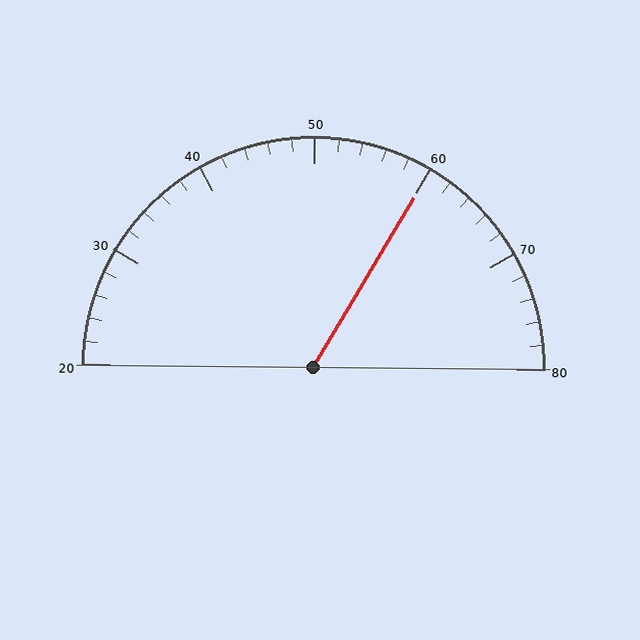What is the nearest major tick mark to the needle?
The nearest major tick mark is 60.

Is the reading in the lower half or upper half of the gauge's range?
The reading is in the upper half of the range (20 to 80).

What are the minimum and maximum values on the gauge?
The gauge ranges from 20 to 80.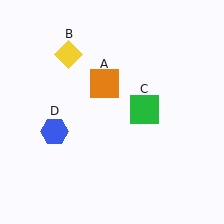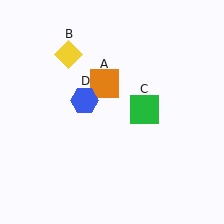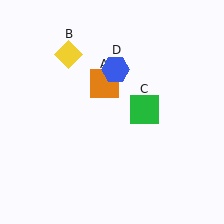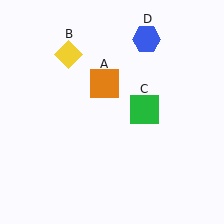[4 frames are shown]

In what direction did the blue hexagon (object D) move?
The blue hexagon (object D) moved up and to the right.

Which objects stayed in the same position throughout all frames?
Orange square (object A) and yellow diamond (object B) and green square (object C) remained stationary.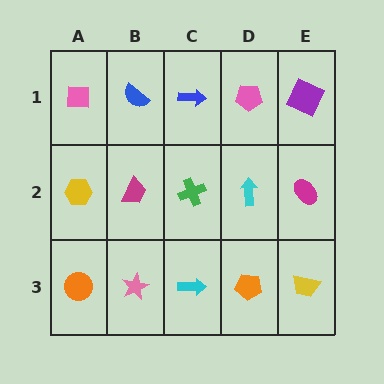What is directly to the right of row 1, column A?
A blue semicircle.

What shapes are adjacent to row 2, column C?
A blue arrow (row 1, column C), a cyan arrow (row 3, column C), a magenta trapezoid (row 2, column B), a cyan arrow (row 2, column D).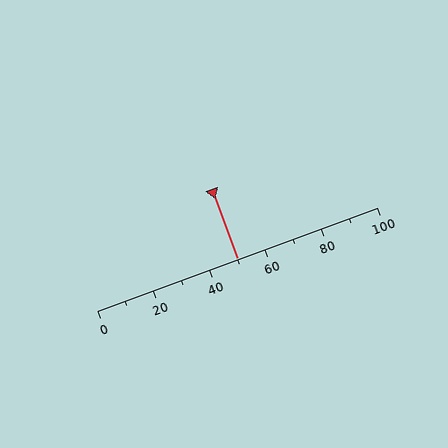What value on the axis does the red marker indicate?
The marker indicates approximately 50.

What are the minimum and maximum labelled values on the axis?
The axis runs from 0 to 100.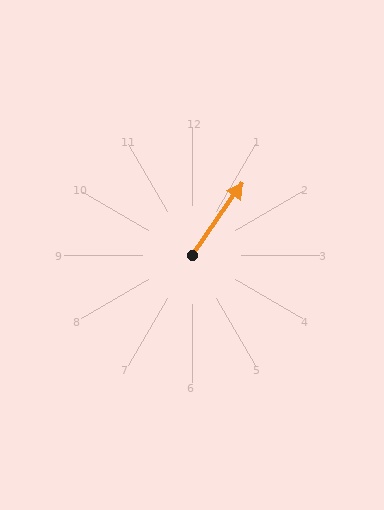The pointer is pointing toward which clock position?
Roughly 1 o'clock.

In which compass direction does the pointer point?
Northeast.